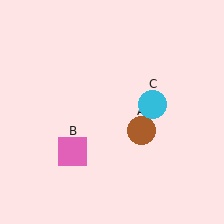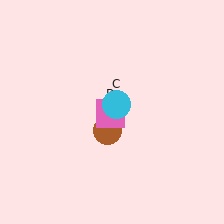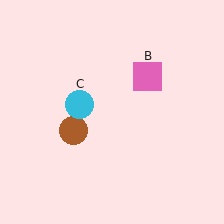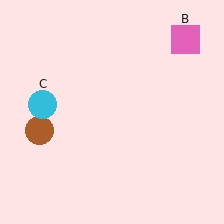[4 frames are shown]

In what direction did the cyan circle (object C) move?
The cyan circle (object C) moved left.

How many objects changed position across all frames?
3 objects changed position: brown circle (object A), pink square (object B), cyan circle (object C).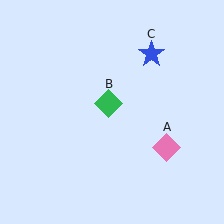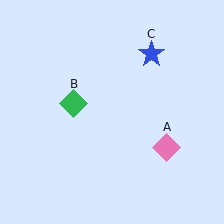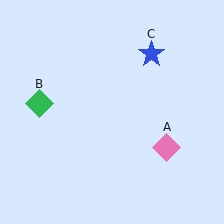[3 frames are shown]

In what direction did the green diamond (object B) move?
The green diamond (object B) moved left.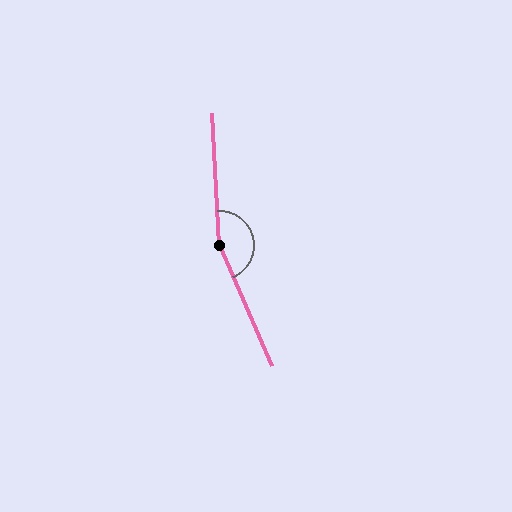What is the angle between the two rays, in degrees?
Approximately 159 degrees.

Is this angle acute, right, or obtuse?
It is obtuse.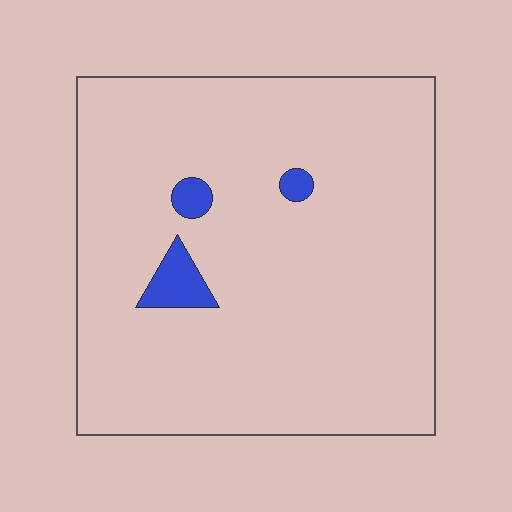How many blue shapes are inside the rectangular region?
3.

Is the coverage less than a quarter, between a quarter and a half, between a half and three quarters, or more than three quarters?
Less than a quarter.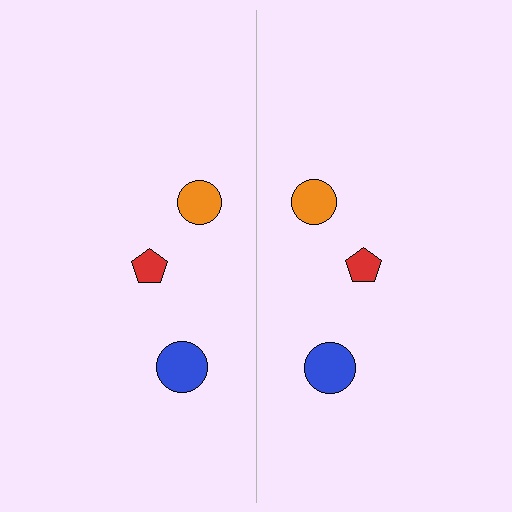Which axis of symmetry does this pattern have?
The pattern has a vertical axis of symmetry running through the center of the image.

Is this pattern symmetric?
Yes, this pattern has bilateral (reflection) symmetry.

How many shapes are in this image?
There are 6 shapes in this image.